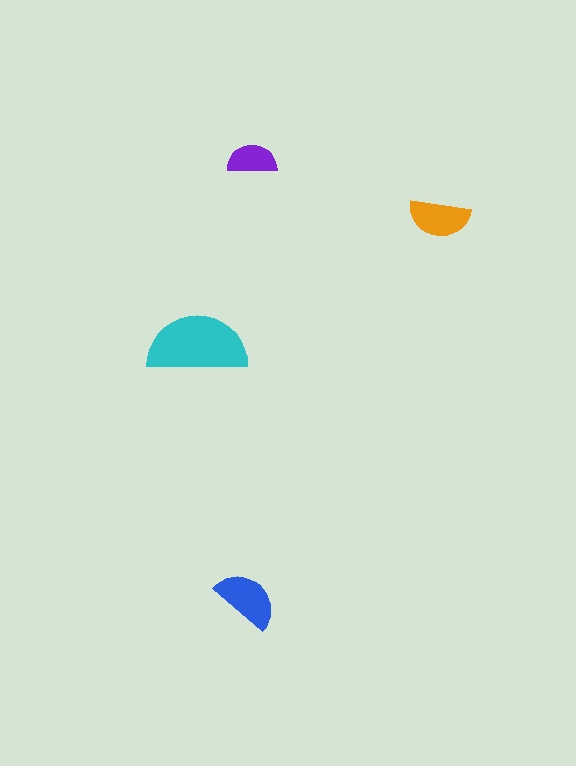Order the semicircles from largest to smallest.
the cyan one, the blue one, the orange one, the purple one.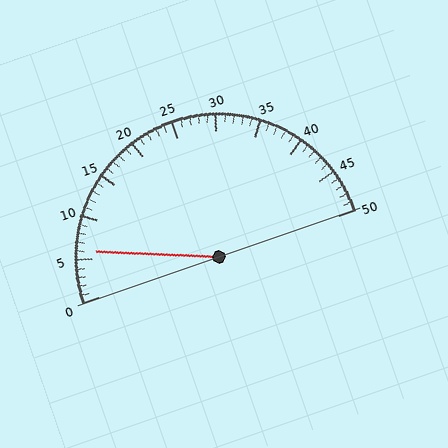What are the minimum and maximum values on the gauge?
The gauge ranges from 0 to 50.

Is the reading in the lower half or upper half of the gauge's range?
The reading is in the lower half of the range (0 to 50).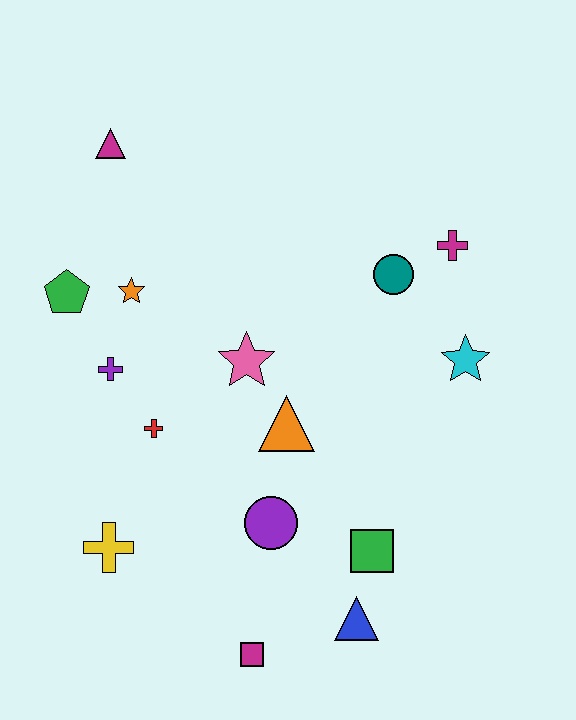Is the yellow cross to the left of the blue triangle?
Yes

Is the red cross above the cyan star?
No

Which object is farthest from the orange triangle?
The magenta triangle is farthest from the orange triangle.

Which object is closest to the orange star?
The green pentagon is closest to the orange star.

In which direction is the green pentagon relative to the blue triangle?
The green pentagon is above the blue triangle.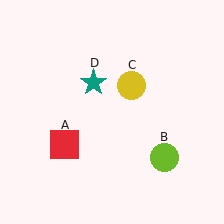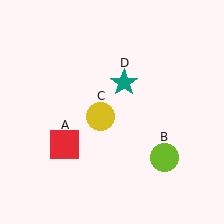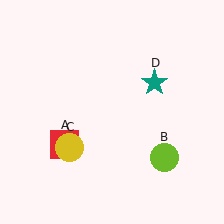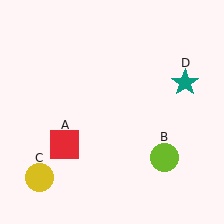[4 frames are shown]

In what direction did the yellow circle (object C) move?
The yellow circle (object C) moved down and to the left.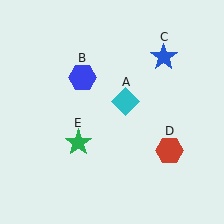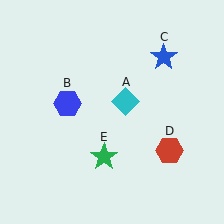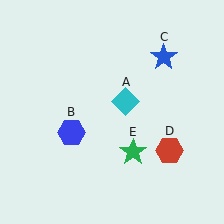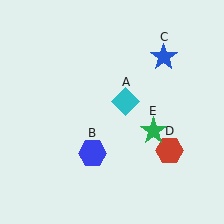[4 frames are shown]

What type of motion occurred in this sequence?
The blue hexagon (object B), green star (object E) rotated counterclockwise around the center of the scene.